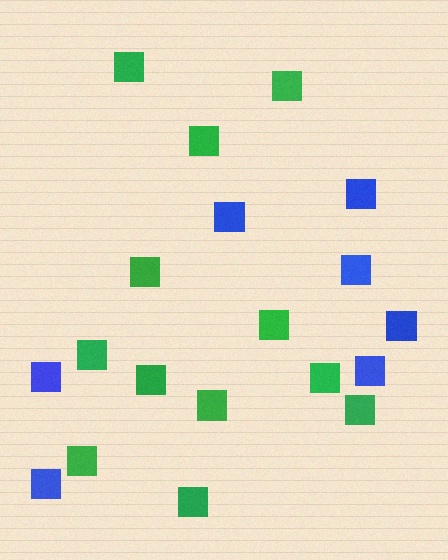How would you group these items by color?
There are 2 groups: one group of green squares (12) and one group of blue squares (7).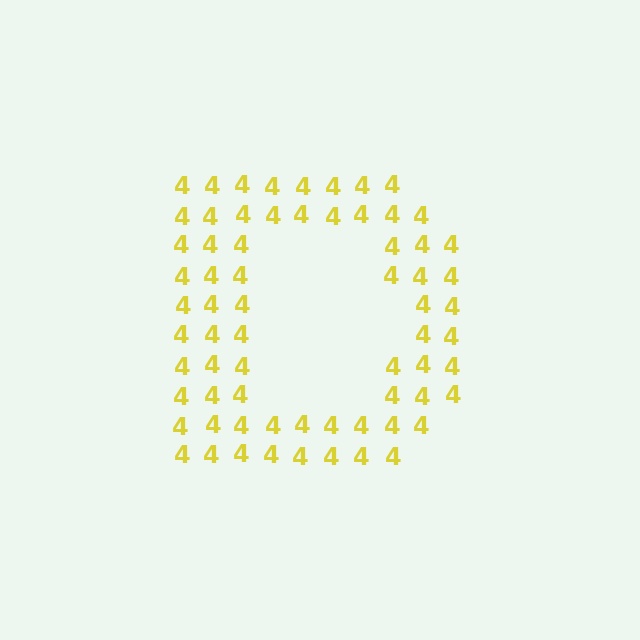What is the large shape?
The large shape is the letter D.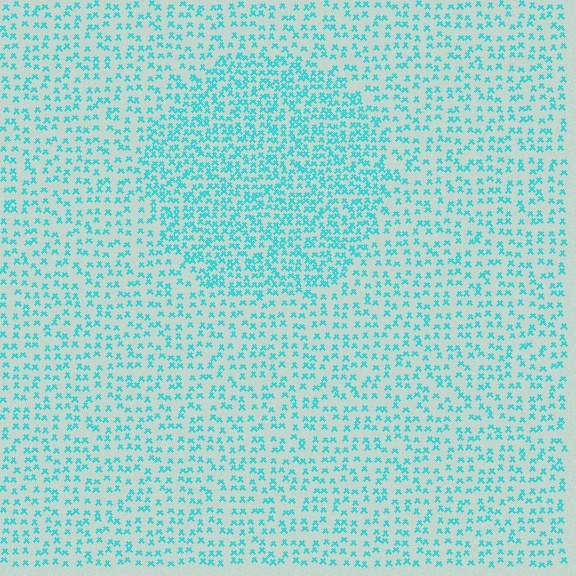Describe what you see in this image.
The image contains small cyan elements arranged at two different densities. A circle-shaped region is visible where the elements are more densely packed than the surrounding area.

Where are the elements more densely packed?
The elements are more densely packed inside the circle boundary.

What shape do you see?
I see a circle.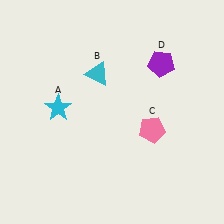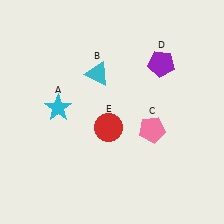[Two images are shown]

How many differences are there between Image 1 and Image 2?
There is 1 difference between the two images.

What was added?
A red circle (E) was added in Image 2.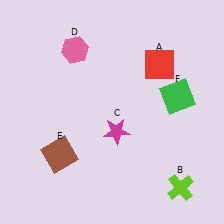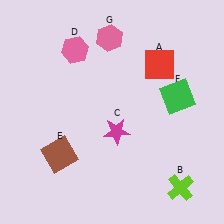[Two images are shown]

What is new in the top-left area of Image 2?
A pink hexagon (G) was added in the top-left area of Image 2.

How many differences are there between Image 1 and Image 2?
There is 1 difference between the two images.